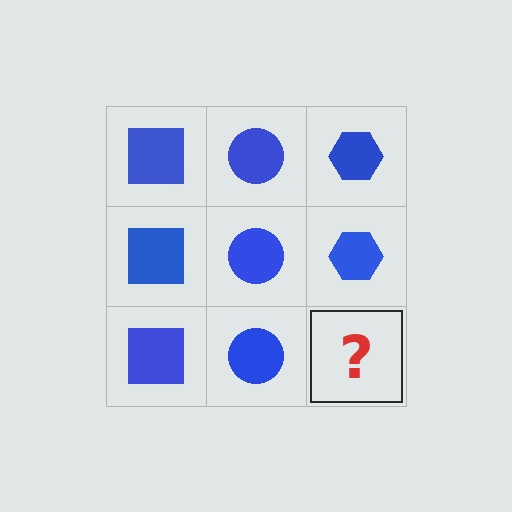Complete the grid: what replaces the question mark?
The question mark should be replaced with a blue hexagon.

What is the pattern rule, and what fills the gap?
The rule is that each column has a consistent shape. The gap should be filled with a blue hexagon.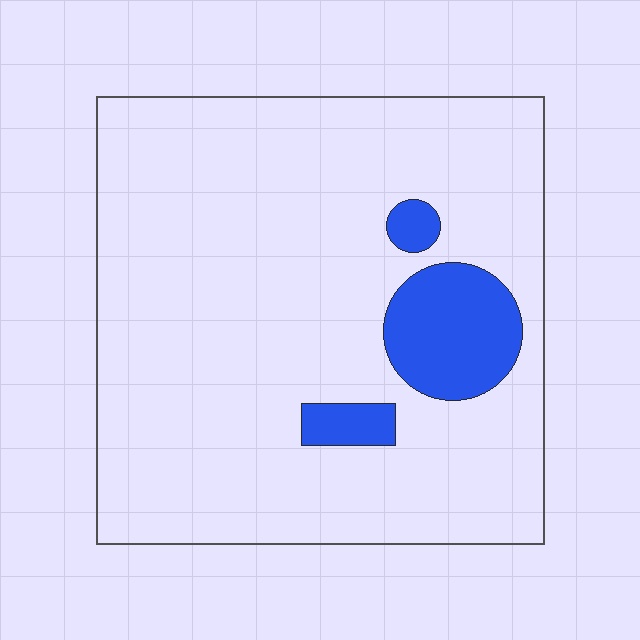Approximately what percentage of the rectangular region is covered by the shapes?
Approximately 10%.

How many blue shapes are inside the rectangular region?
3.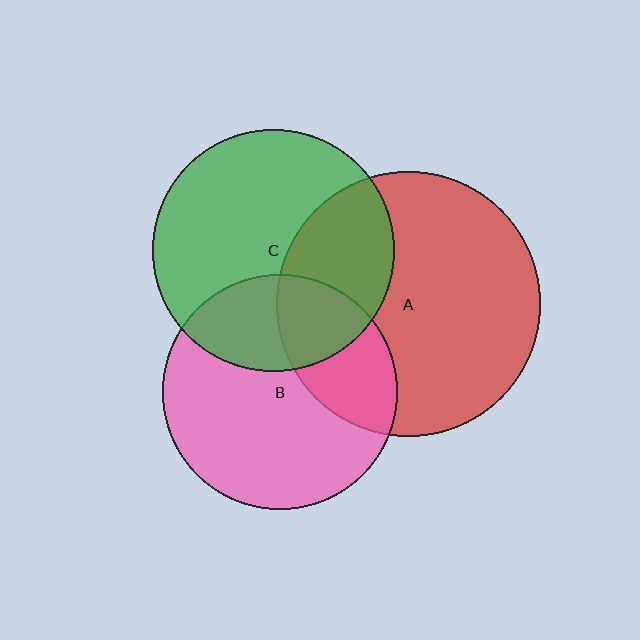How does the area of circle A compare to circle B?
Approximately 1.3 times.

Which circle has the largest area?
Circle A (red).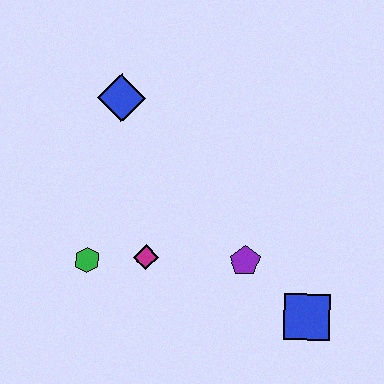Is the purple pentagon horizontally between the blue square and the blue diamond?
Yes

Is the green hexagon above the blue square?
Yes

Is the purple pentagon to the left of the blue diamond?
No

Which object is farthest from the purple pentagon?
The blue diamond is farthest from the purple pentagon.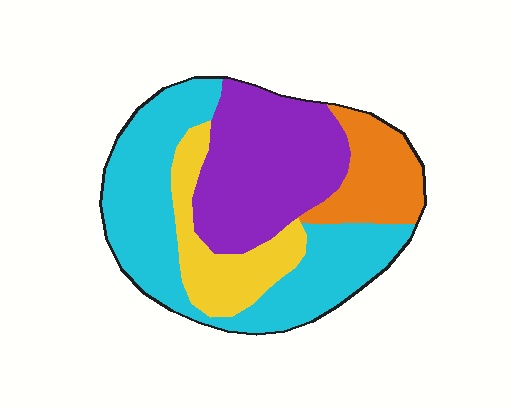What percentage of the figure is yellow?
Yellow takes up less than a quarter of the figure.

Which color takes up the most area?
Cyan, at roughly 40%.